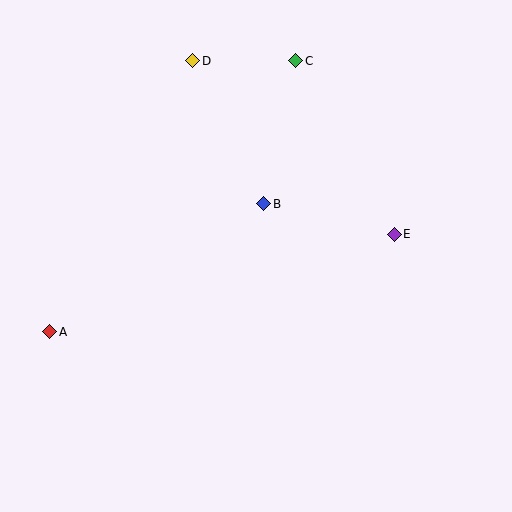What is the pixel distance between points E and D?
The distance between E and D is 266 pixels.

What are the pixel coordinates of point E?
Point E is at (394, 234).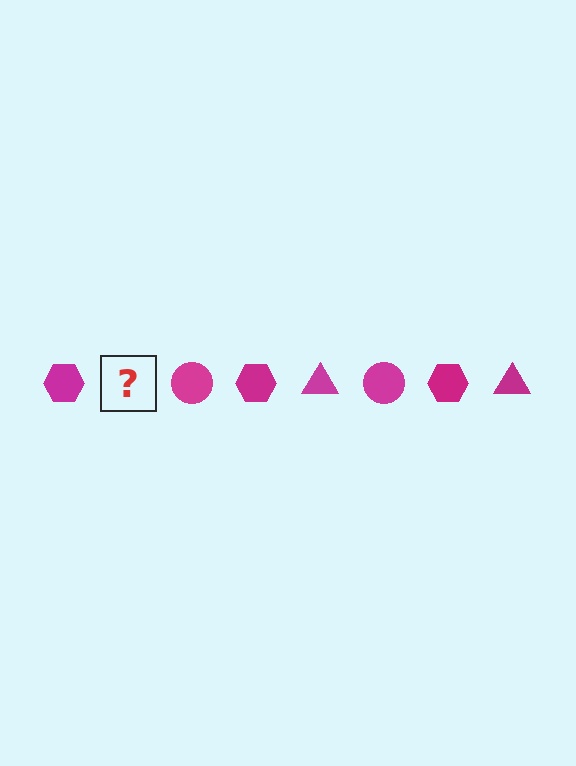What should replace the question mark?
The question mark should be replaced with a magenta triangle.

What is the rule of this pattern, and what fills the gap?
The rule is that the pattern cycles through hexagon, triangle, circle shapes in magenta. The gap should be filled with a magenta triangle.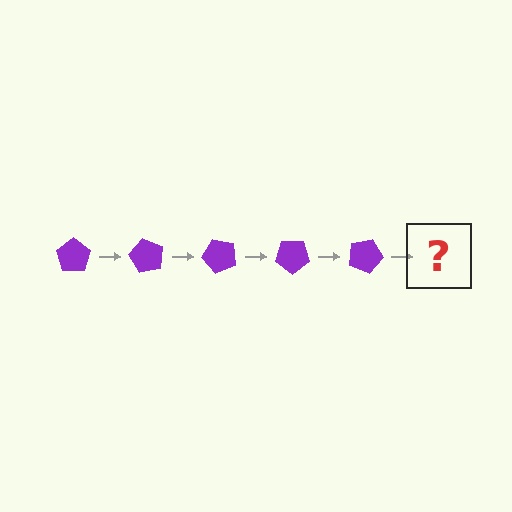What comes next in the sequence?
The next element should be a purple pentagon rotated 300 degrees.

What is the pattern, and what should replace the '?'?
The pattern is that the pentagon rotates 60 degrees each step. The '?' should be a purple pentagon rotated 300 degrees.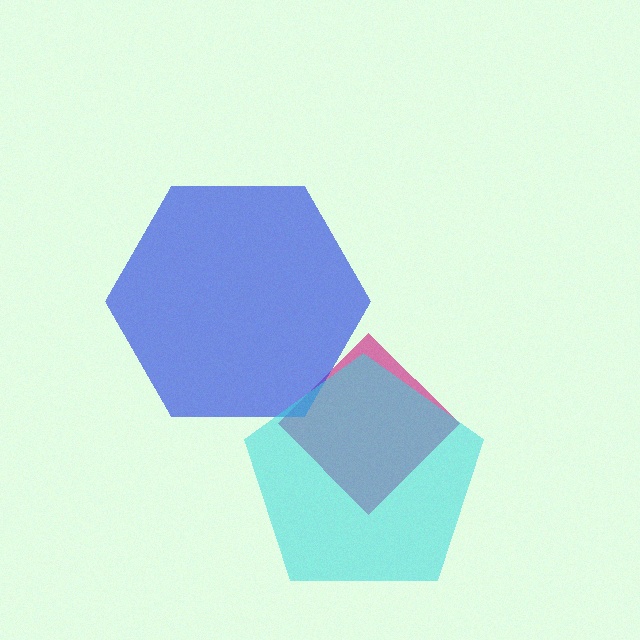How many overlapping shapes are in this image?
There are 3 overlapping shapes in the image.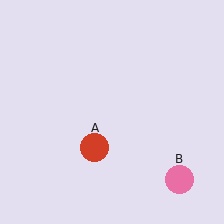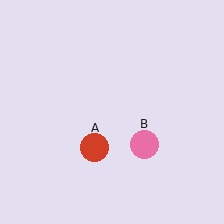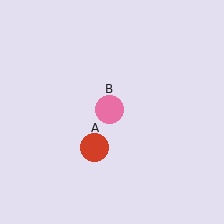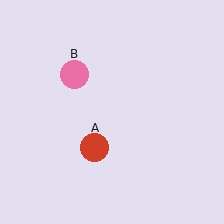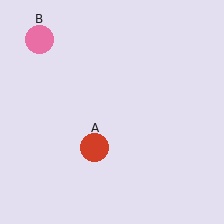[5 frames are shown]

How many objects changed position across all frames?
1 object changed position: pink circle (object B).